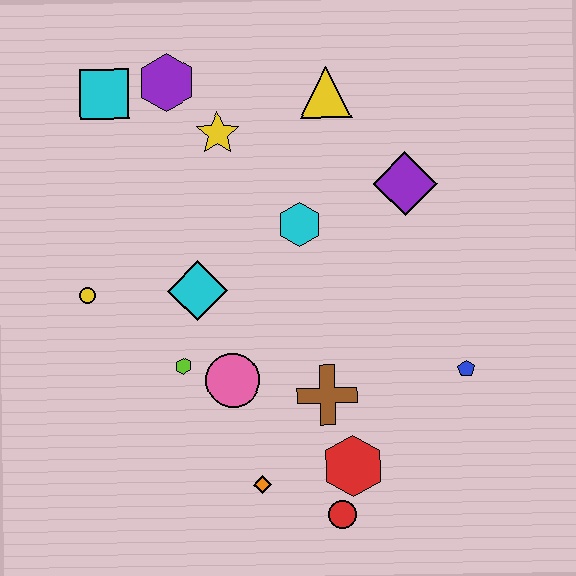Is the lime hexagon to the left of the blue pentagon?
Yes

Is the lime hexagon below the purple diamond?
Yes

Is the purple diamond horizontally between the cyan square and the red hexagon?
No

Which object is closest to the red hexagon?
The red circle is closest to the red hexagon.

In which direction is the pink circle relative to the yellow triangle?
The pink circle is below the yellow triangle.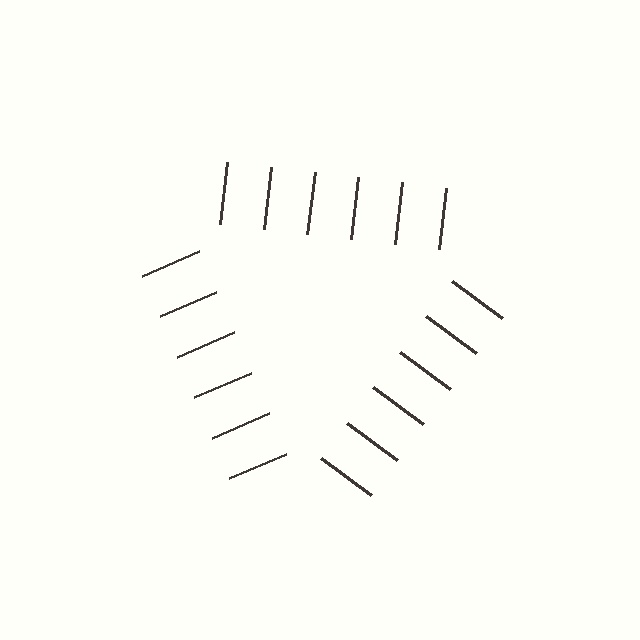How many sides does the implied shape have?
3 sides — the line-ends trace a triangle.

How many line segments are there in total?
18 — 6 along each of the 3 edges.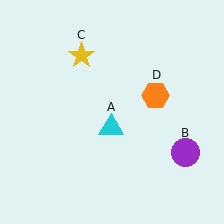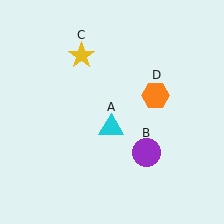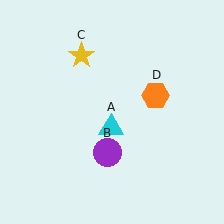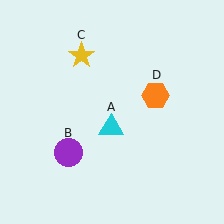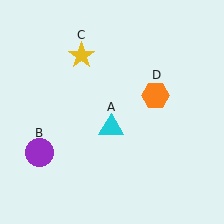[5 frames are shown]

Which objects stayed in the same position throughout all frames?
Cyan triangle (object A) and yellow star (object C) and orange hexagon (object D) remained stationary.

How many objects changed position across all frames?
1 object changed position: purple circle (object B).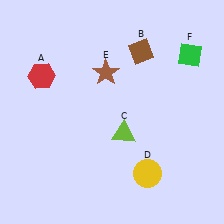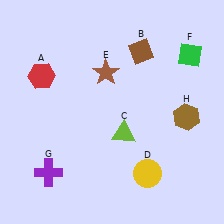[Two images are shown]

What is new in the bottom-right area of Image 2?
A brown hexagon (H) was added in the bottom-right area of Image 2.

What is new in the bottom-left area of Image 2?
A purple cross (G) was added in the bottom-left area of Image 2.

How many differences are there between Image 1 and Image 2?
There are 2 differences between the two images.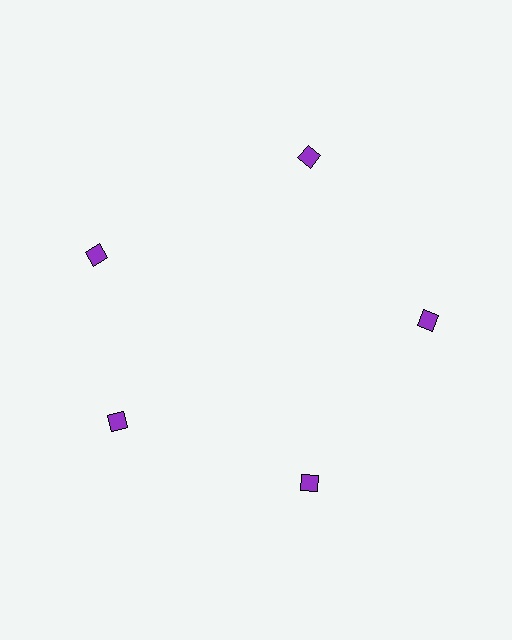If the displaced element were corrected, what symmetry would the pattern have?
It would have 5-fold rotational symmetry — the pattern would map onto itself every 72 degrees.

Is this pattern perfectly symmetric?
No. The 5 purple diamonds are arranged in a ring, but one element near the 10 o'clock position is rotated out of alignment along the ring, breaking the 5-fold rotational symmetry.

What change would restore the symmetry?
The symmetry would be restored by rotating it back into even spacing with its neighbors so that all 5 diamonds sit at equal angles and equal distance from the center.